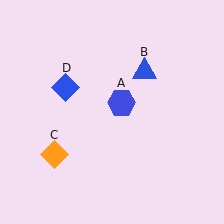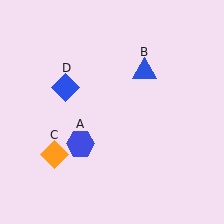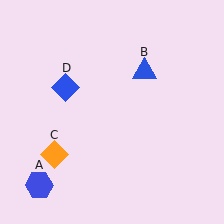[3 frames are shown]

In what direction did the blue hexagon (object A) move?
The blue hexagon (object A) moved down and to the left.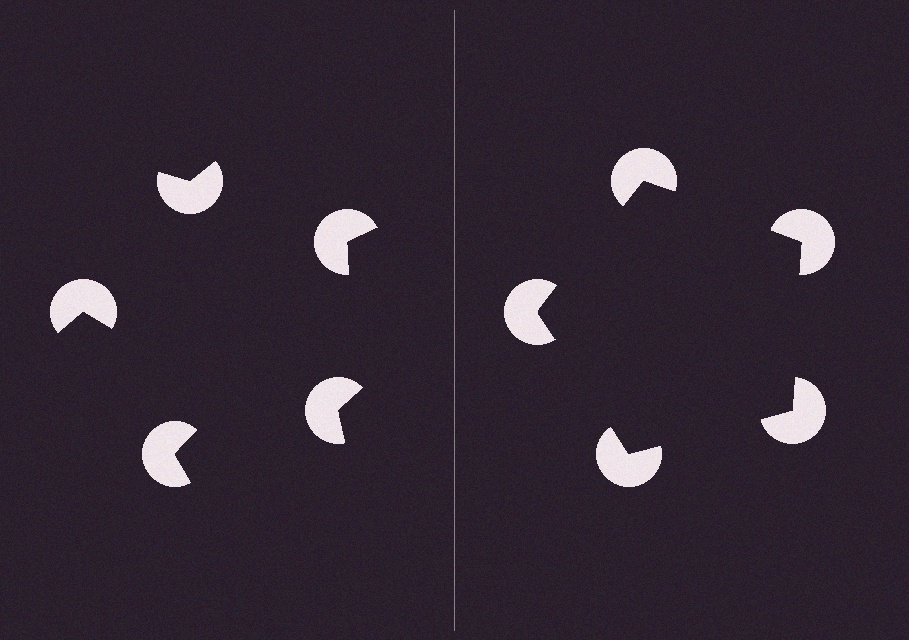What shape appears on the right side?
An illusory pentagon.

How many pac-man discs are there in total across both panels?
10 — 5 on each side.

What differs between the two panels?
The pac-man discs are positioned identically on both sides; only the wedge orientations differ. On the right they align to a pentagon; on the left they are misaligned.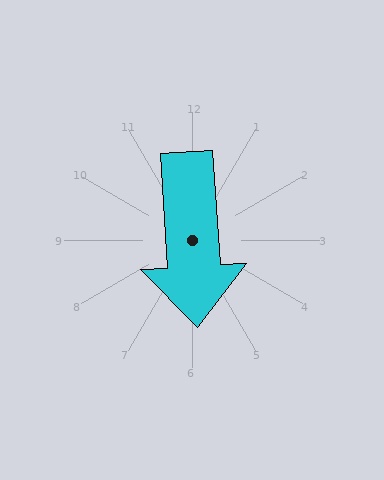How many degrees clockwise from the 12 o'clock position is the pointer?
Approximately 176 degrees.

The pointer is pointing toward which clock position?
Roughly 6 o'clock.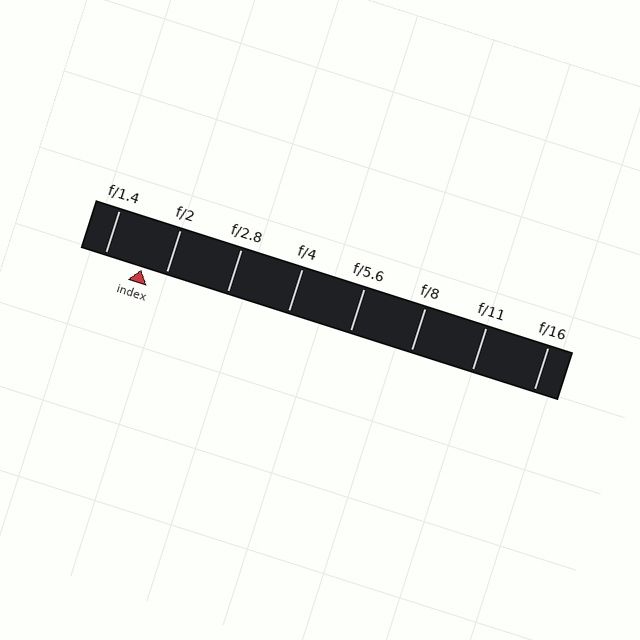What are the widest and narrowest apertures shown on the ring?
The widest aperture shown is f/1.4 and the narrowest is f/16.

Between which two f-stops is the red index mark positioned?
The index mark is between f/1.4 and f/2.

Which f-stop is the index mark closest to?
The index mark is closest to f/2.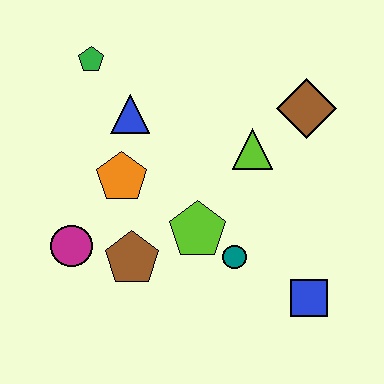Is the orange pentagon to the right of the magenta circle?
Yes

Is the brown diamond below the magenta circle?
No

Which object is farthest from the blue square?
The green pentagon is farthest from the blue square.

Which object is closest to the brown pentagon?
The magenta circle is closest to the brown pentagon.